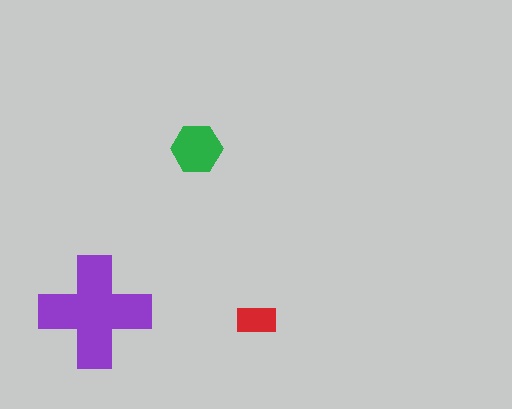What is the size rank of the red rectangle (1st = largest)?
3rd.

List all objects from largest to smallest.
The purple cross, the green hexagon, the red rectangle.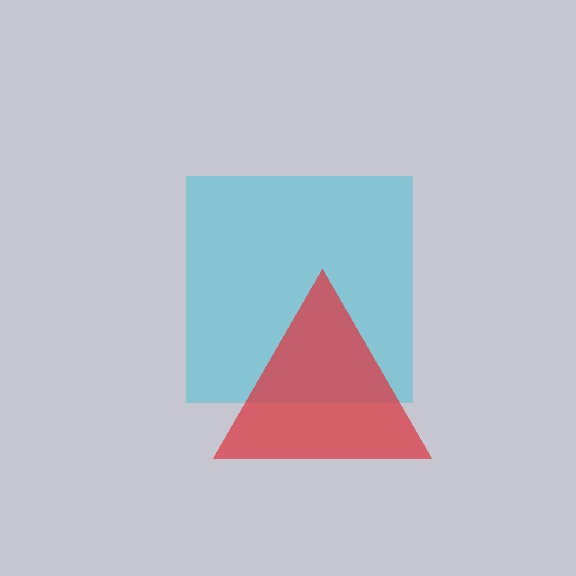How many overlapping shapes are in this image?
There are 2 overlapping shapes in the image.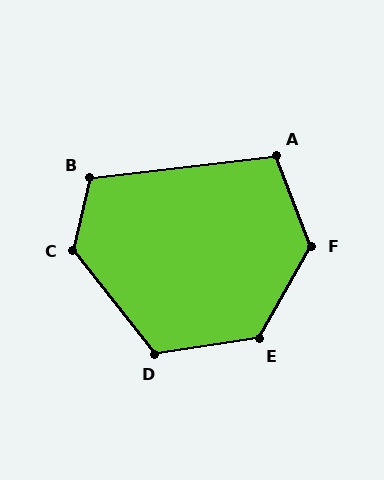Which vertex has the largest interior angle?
F, at approximately 130 degrees.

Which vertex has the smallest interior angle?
A, at approximately 104 degrees.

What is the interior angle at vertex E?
Approximately 127 degrees (obtuse).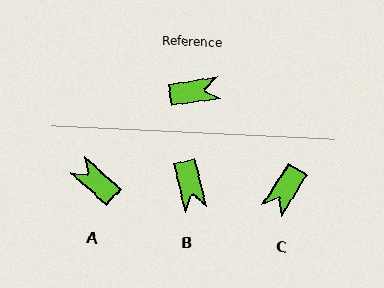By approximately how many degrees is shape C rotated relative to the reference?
Approximately 130 degrees clockwise.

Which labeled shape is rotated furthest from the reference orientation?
C, about 130 degrees away.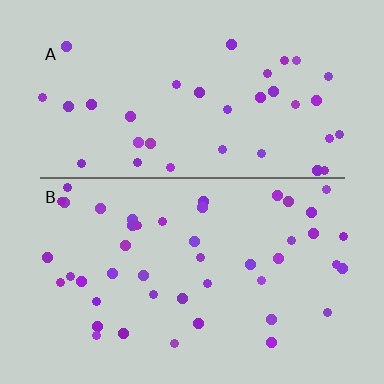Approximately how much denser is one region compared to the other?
Approximately 1.3× — region B over region A.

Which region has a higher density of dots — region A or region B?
B (the bottom).